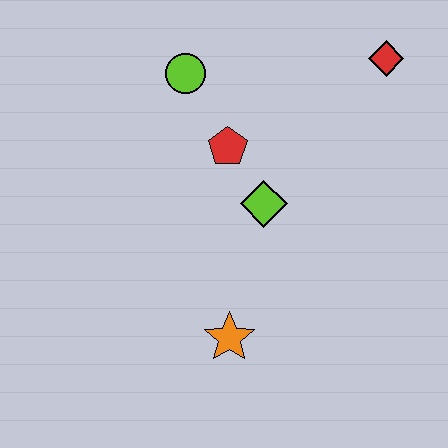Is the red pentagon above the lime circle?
No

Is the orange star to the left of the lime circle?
No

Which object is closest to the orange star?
The lime diamond is closest to the orange star.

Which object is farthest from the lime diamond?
The red diamond is farthest from the lime diamond.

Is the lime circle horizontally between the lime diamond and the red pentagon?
No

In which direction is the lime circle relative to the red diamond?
The lime circle is to the left of the red diamond.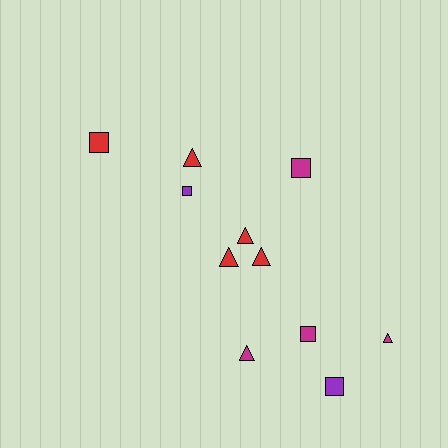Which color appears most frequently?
Red, with 5 objects.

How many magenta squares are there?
There are 2 magenta squares.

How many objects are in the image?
There are 11 objects.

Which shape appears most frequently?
Triangle, with 6 objects.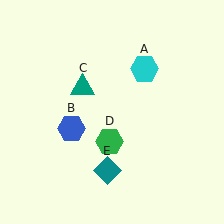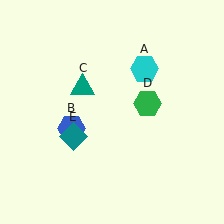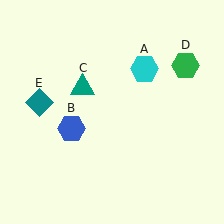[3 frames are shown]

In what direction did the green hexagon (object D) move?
The green hexagon (object D) moved up and to the right.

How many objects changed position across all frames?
2 objects changed position: green hexagon (object D), teal diamond (object E).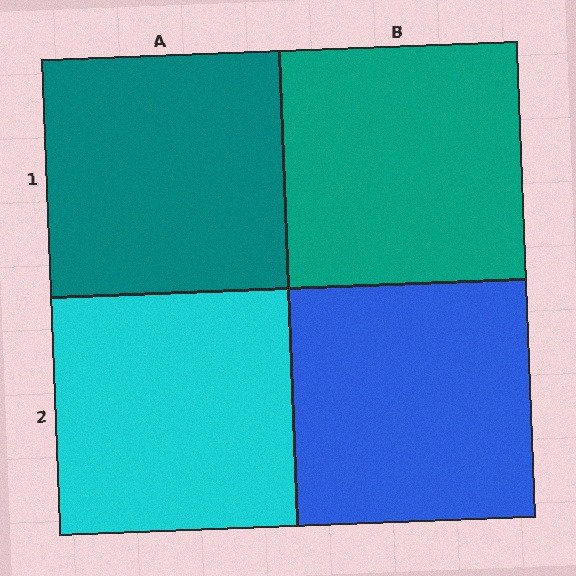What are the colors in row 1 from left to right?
Teal, teal.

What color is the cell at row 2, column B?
Blue.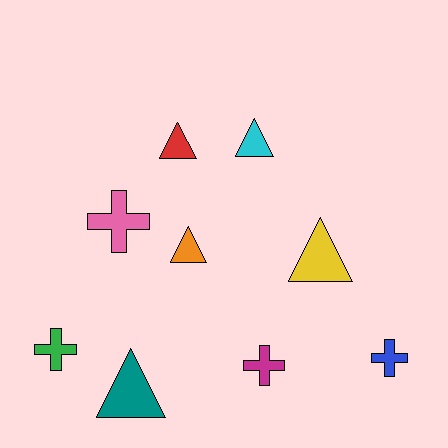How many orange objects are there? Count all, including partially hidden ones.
There is 1 orange object.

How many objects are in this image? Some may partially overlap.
There are 9 objects.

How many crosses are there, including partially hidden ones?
There are 4 crosses.